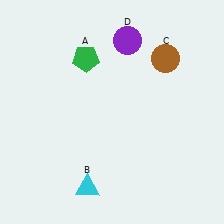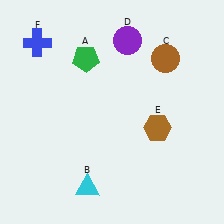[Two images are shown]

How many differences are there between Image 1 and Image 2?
There are 2 differences between the two images.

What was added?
A brown hexagon (E), a blue cross (F) were added in Image 2.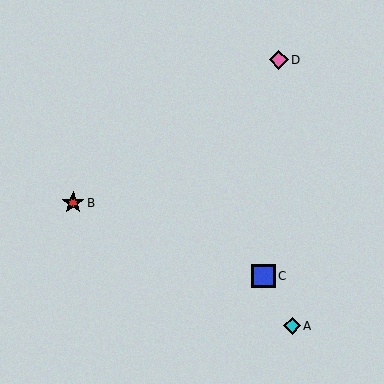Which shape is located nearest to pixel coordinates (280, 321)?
The cyan diamond (labeled A) at (292, 326) is nearest to that location.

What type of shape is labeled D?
Shape D is a pink diamond.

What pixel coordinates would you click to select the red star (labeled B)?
Click at (73, 203) to select the red star B.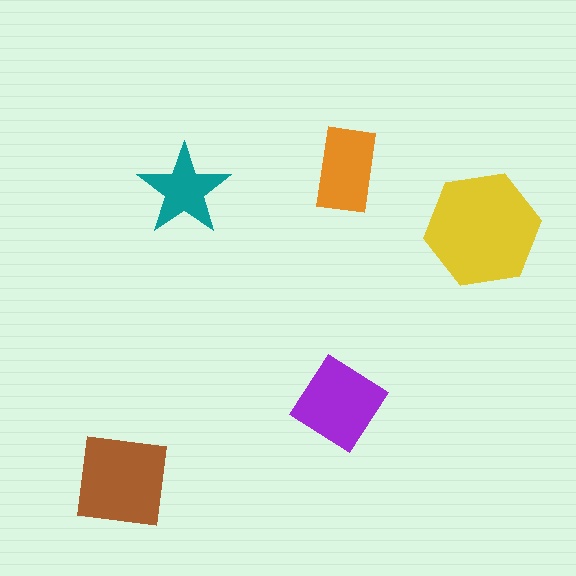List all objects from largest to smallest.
The yellow hexagon, the brown square, the purple diamond, the orange rectangle, the teal star.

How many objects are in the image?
There are 5 objects in the image.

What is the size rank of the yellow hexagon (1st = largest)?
1st.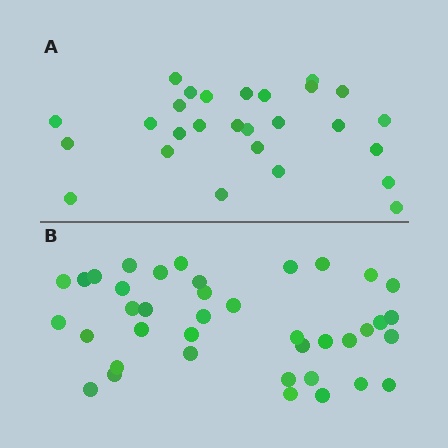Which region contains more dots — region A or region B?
Region B (the bottom region) has more dots.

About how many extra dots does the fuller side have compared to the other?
Region B has roughly 12 or so more dots than region A.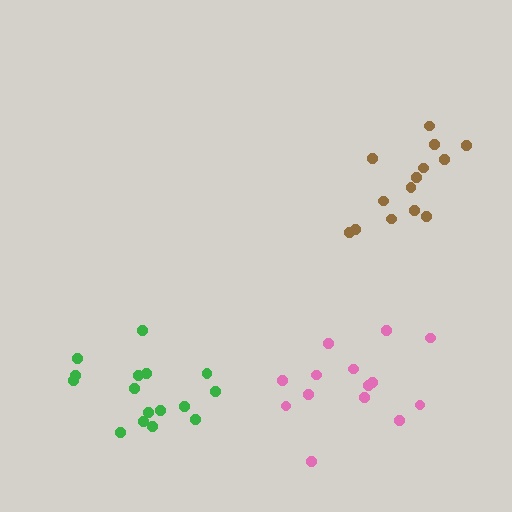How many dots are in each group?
Group 1: 16 dots, Group 2: 14 dots, Group 3: 14 dots (44 total).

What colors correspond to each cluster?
The clusters are colored: green, brown, pink.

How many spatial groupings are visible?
There are 3 spatial groupings.